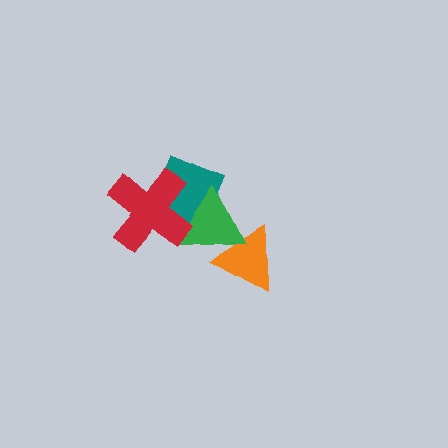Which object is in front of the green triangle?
The red cross is in front of the green triangle.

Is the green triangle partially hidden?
Yes, it is partially covered by another shape.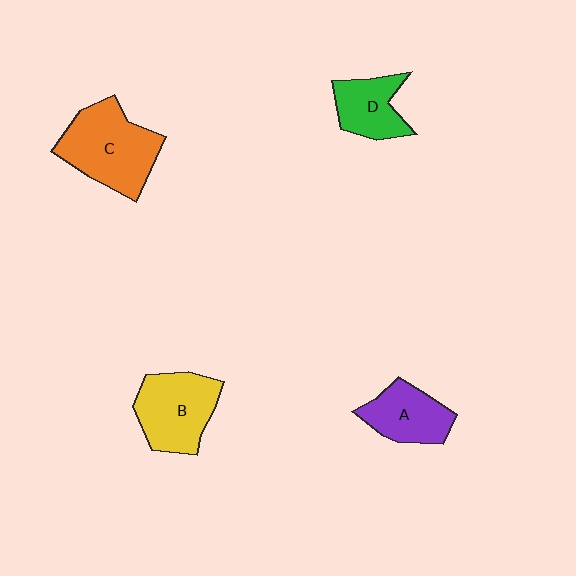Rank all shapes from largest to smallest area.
From largest to smallest: C (orange), B (yellow), A (purple), D (green).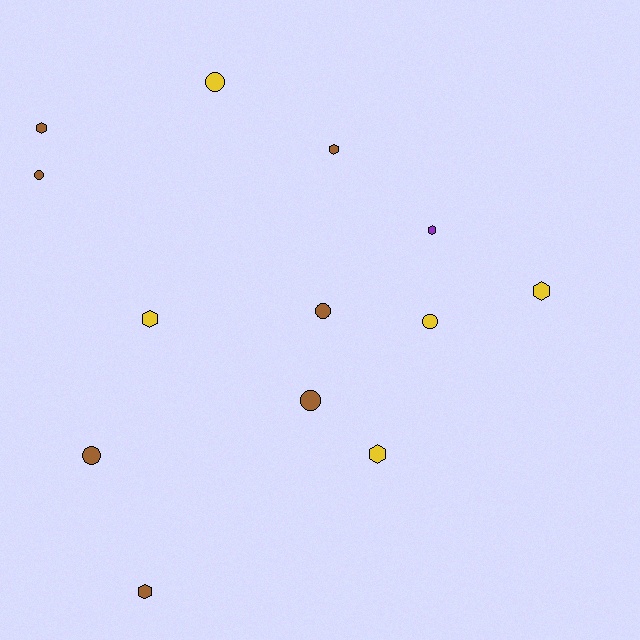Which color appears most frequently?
Brown, with 7 objects.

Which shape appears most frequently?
Hexagon, with 7 objects.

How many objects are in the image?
There are 13 objects.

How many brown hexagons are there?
There are 3 brown hexagons.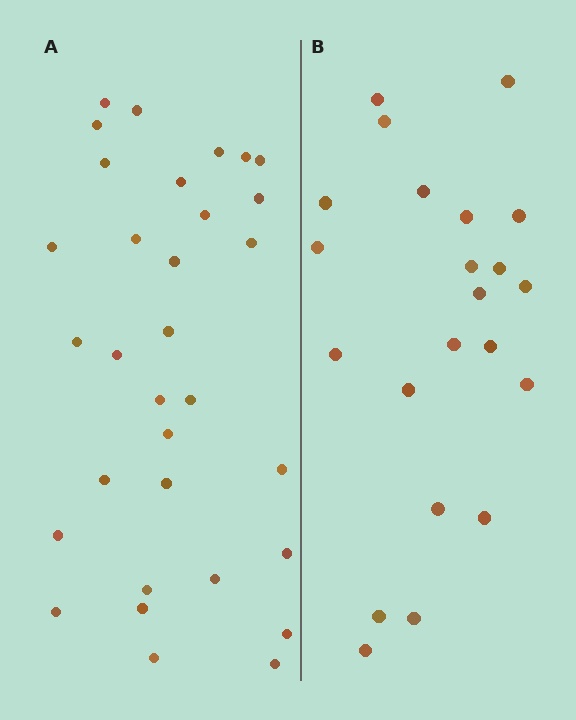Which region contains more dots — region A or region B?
Region A (the left region) has more dots.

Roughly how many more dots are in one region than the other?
Region A has roughly 10 or so more dots than region B.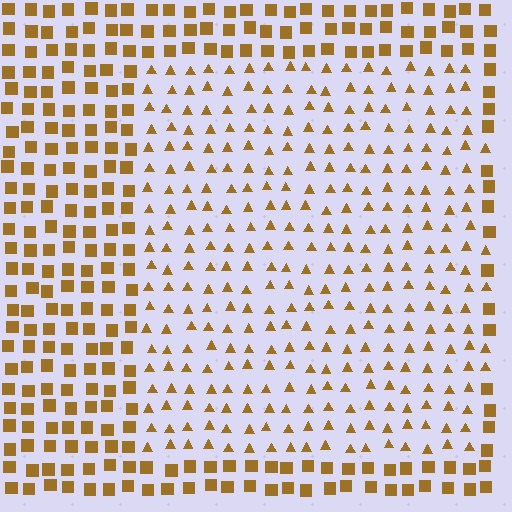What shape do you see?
I see a rectangle.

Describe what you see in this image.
The image is filled with small brown elements arranged in a uniform grid. A rectangle-shaped region contains triangles, while the surrounding area contains squares. The boundary is defined purely by the change in element shape.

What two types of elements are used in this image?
The image uses triangles inside the rectangle region and squares outside it.